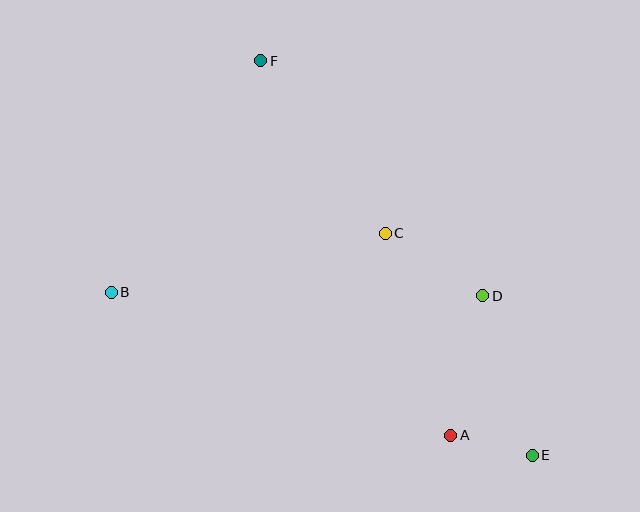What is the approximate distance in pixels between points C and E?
The distance between C and E is approximately 267 pixels.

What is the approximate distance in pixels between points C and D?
The distance between C and D is approximately 116 pixels.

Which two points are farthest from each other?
Points E and F are farthest from each other.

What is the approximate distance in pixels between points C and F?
The distance between C and F is approximately 212 pixels.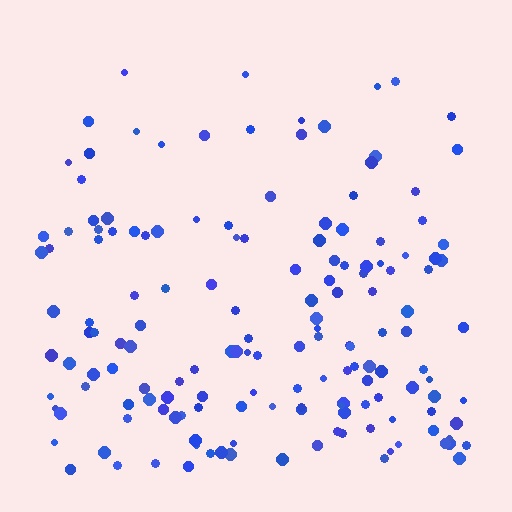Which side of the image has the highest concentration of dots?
The bottom.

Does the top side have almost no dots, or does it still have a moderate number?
Still a moderate number, just noticeably fewer than the bottom.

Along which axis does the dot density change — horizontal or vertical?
Vertical.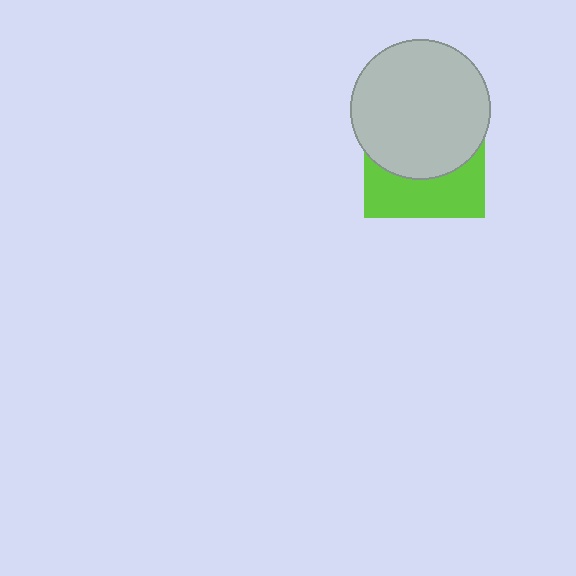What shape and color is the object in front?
The object in front is a light gray circle.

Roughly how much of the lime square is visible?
A small part of it is visible (roughly 40%).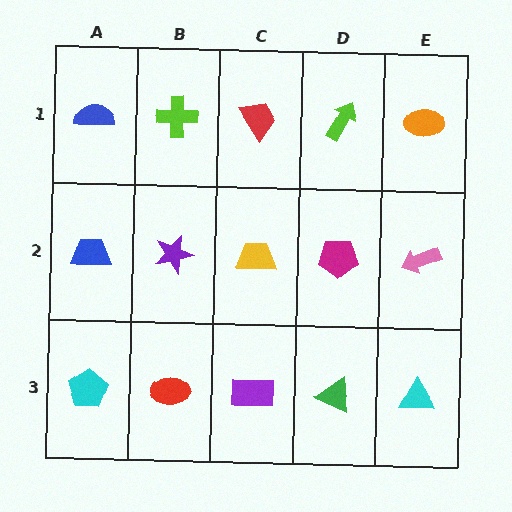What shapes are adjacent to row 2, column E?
An orange ellipse (row 1, column E), a cyan triangle (row 3, column E), a magenta pentagon (row 2, column D).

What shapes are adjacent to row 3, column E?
A pink arrow (row 2, column E), a green triangle (row 3, column D).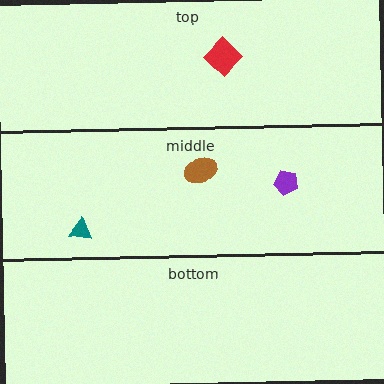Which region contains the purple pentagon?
The middle region.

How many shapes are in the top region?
1.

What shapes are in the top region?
The red diamond.